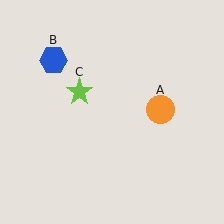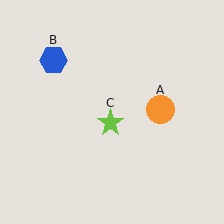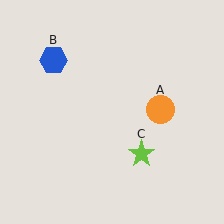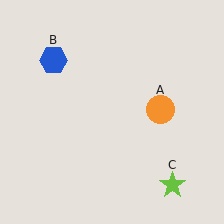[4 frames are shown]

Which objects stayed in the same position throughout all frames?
Orange circle (object A) and blue hexagon (object B) remained stationary.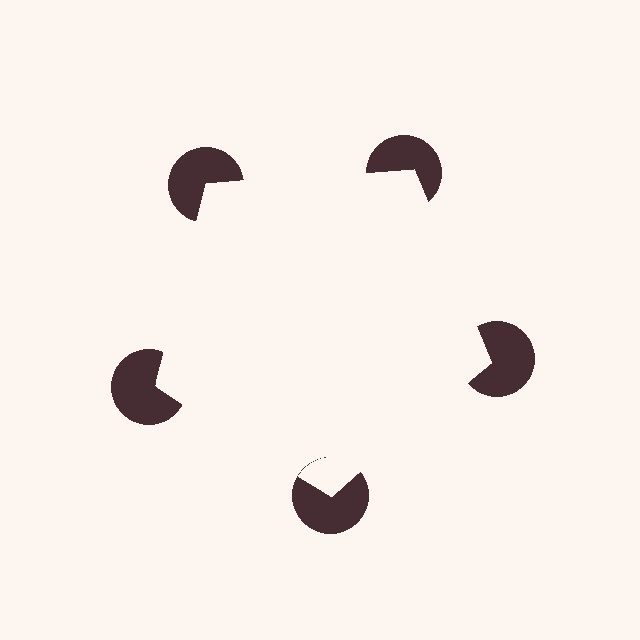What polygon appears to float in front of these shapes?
An illusory pentagon — its edges are inferred from the aligned wedge cuts in the pac-man discs, not physically drawn.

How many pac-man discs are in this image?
There are 5 — one at each vertex of the illusory pentagon.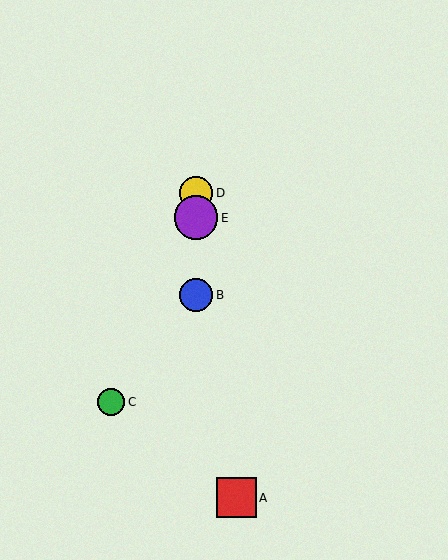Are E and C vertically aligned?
No, E is at x≈196 and C is at x≈111.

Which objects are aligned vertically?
Objects B, D, E are aligned vertically.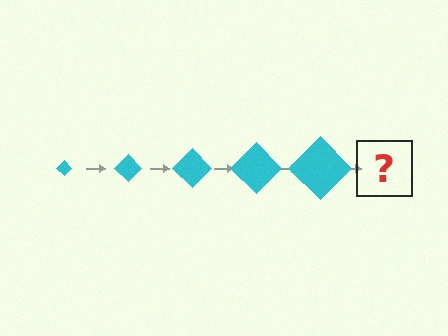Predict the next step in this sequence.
The next step is a cyan diamond, larger than the previous one.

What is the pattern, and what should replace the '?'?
The pattern is that the diamond gets progressively larger each step. The '?' should be a cyan diamond, larger than the previous one.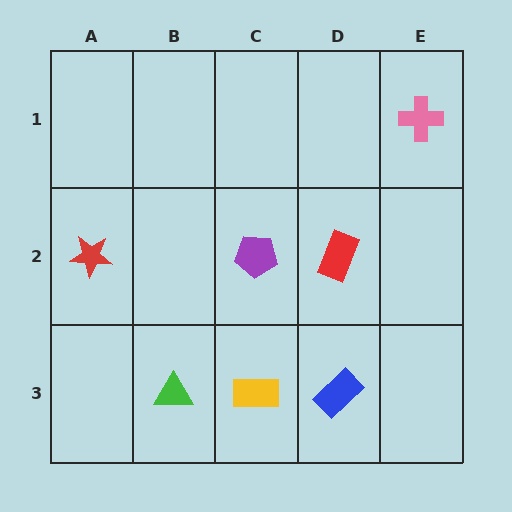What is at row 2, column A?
A red star.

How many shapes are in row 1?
1 shape.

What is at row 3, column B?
A green triangle.